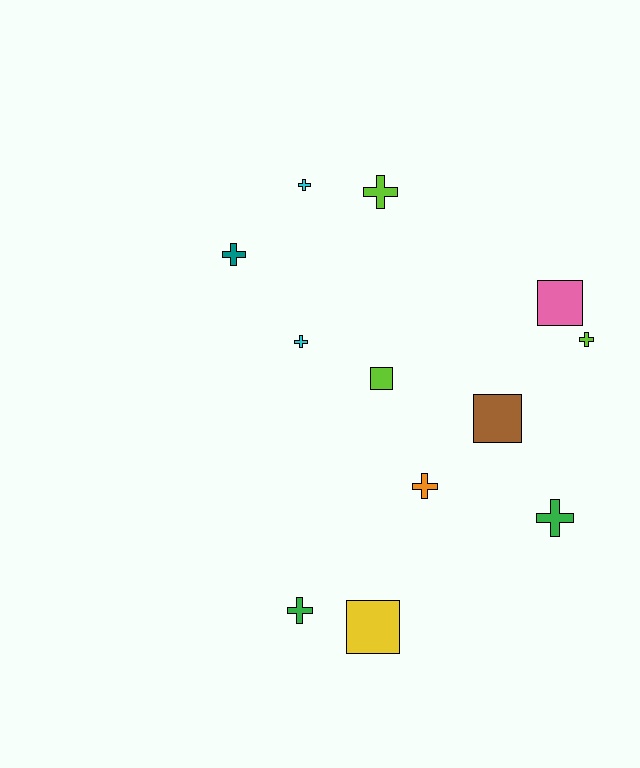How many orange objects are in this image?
There is 1 orange object.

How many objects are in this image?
There are 12 objects.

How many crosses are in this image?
There are 8 crosses.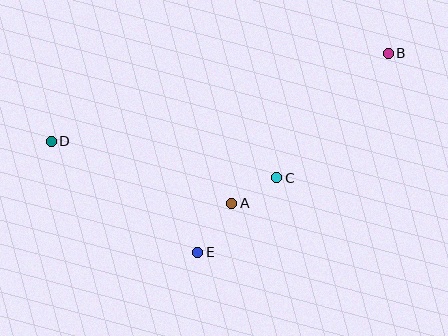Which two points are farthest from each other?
Points B and D are farthest from each other.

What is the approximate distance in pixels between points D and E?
The distance between D and E is approximately 184 pixels.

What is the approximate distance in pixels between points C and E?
The distance between C and E is approximately 109 pixels.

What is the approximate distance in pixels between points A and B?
The distance between A and B is approximately 217 pixels.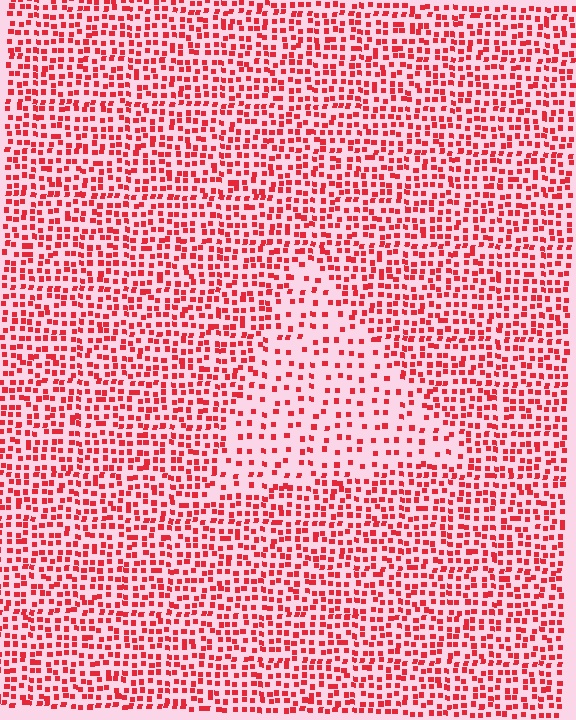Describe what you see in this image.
The image contains small red elements arranged at two different densities. A triangle-shaped region is visible where the elements are less densely packed than the surrounding area.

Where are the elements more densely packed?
The elements are more densely packed outside the triangle boundary.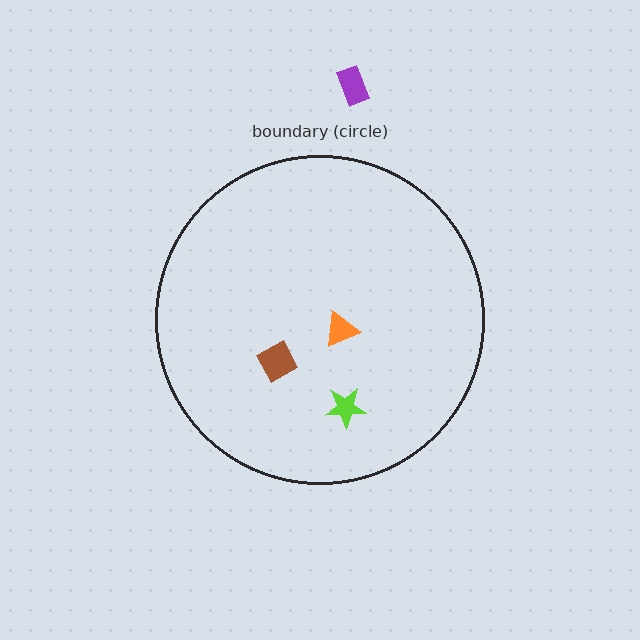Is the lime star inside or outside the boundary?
Inside.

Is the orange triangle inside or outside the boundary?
Inside.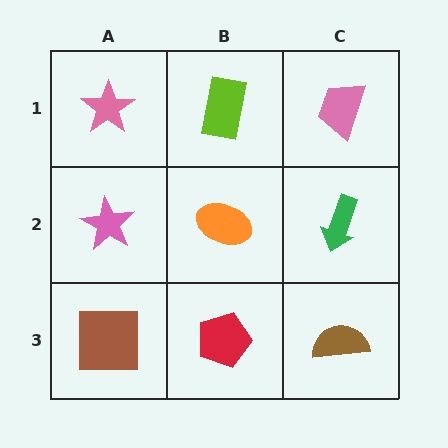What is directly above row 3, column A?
A pink star.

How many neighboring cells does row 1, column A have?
2.